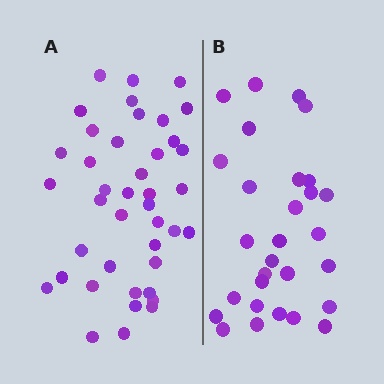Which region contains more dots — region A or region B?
Region A (the left region) has more dots.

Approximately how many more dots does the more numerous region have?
Region A has roughly 12 or so more dots than region B.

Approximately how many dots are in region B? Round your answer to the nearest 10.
About 30 dots. (The exact count is 29, which rounds to 30.)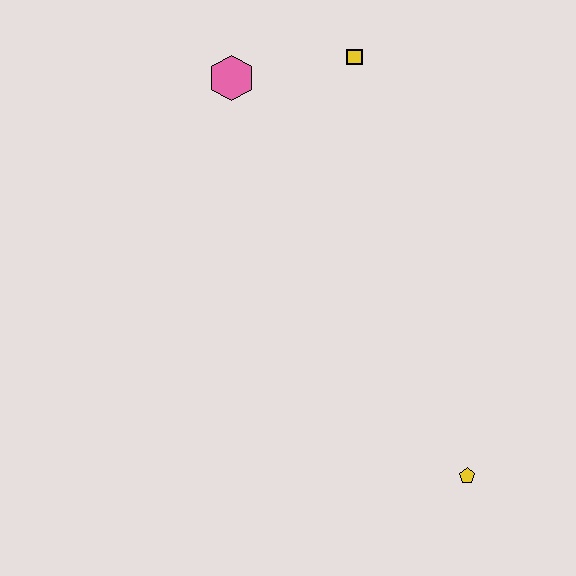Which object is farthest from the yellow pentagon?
The pink hexagon is farthest from the yellow pentagon.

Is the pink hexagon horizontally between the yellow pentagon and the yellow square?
No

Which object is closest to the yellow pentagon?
The yellow square is closest to the yellow pentagon.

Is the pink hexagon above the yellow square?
No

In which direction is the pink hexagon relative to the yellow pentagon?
The pink hexagon is above the yellow pentagon.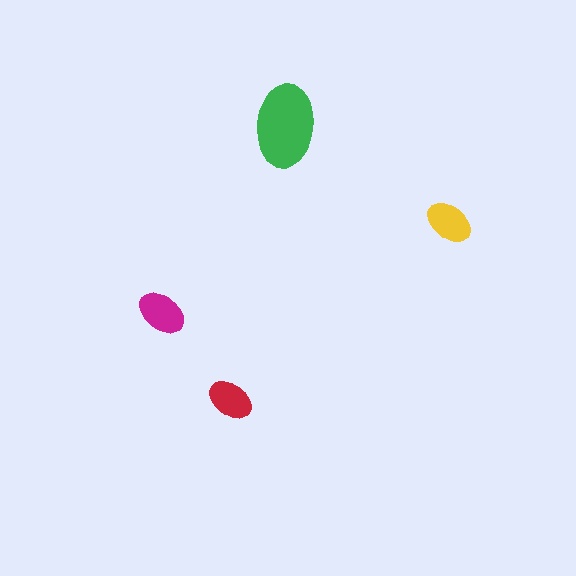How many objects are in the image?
There are 4 objects in the image.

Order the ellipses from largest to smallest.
the green one, the magenta one, the yellow one, the red one.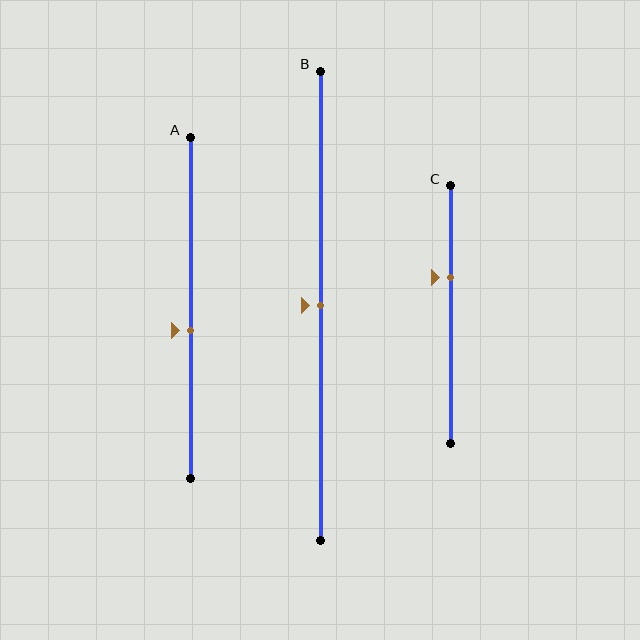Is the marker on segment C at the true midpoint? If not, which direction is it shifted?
No, the marker on segment C is shifted upward by about 14% of the segment length.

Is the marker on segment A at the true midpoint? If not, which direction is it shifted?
No, the marker on segment A is shifted downward by about 6% of the segment length.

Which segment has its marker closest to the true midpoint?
Segment B has its marker closest to the true midpoint.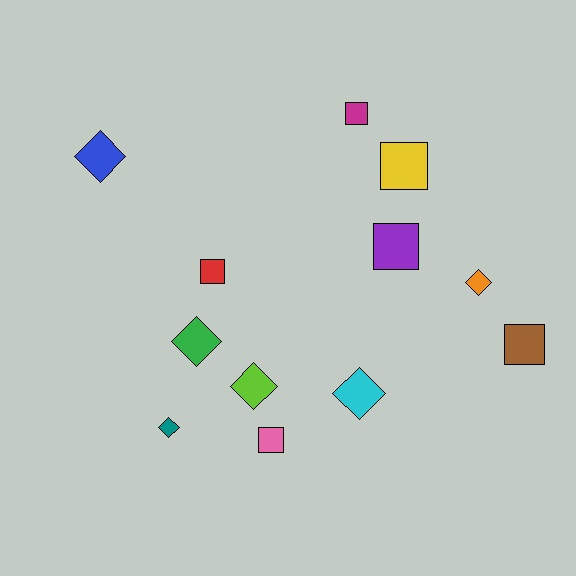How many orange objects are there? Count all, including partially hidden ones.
There is 1 orange object.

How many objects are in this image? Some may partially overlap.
There are 12 objects.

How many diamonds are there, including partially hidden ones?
There are 6 diamonds.